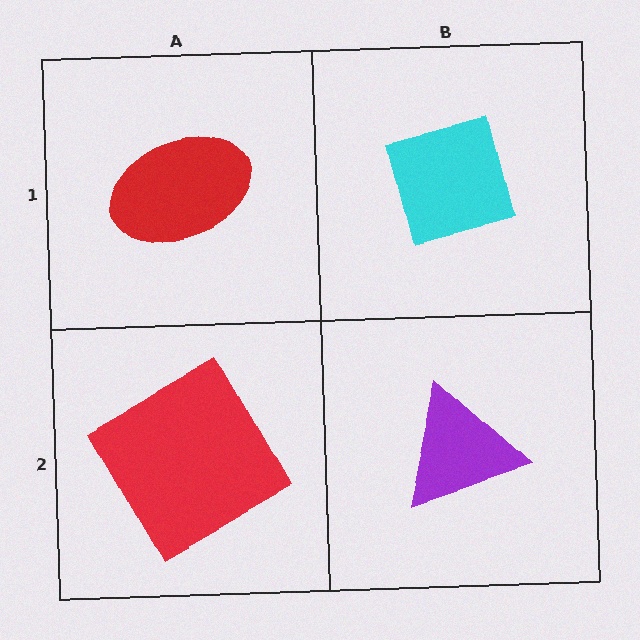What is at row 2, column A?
A red square.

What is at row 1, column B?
A cyan square.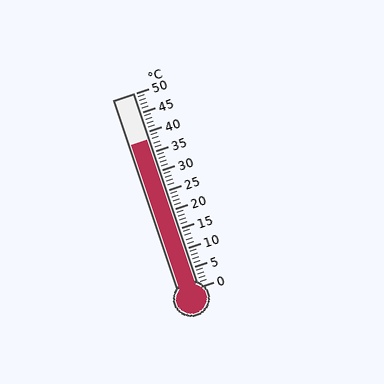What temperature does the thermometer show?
The thermometer shows approximately 38°C.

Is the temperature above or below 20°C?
The temperature is above 20°C.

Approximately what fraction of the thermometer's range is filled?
The thermometer is filled to approximately 75% of its range.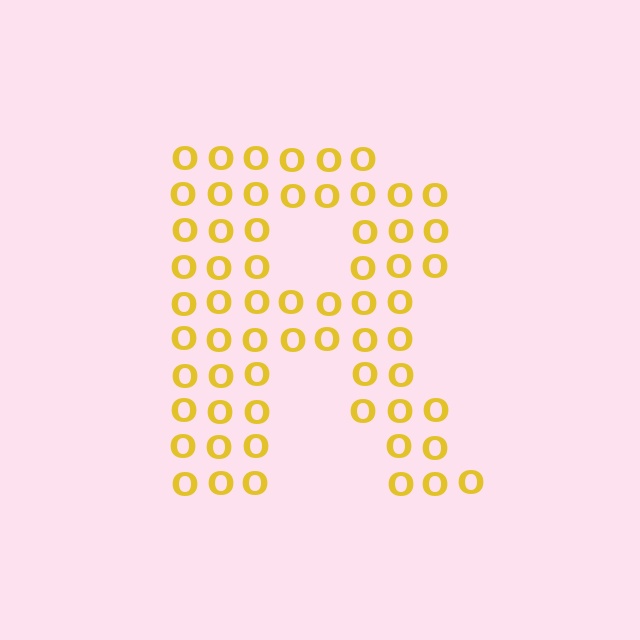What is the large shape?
The large shape is the letter R.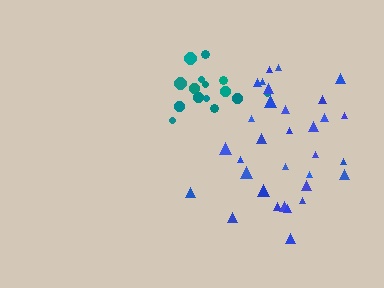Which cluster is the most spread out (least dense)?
Blue.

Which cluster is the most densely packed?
Teal.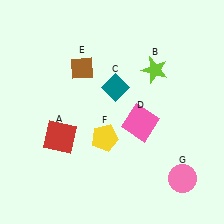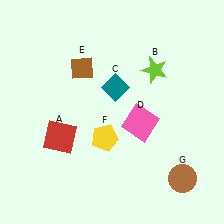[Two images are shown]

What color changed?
The circle (G) changed from pink in Image 1 to brown in Image 2.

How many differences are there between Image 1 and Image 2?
There is 1 difference between the two images.